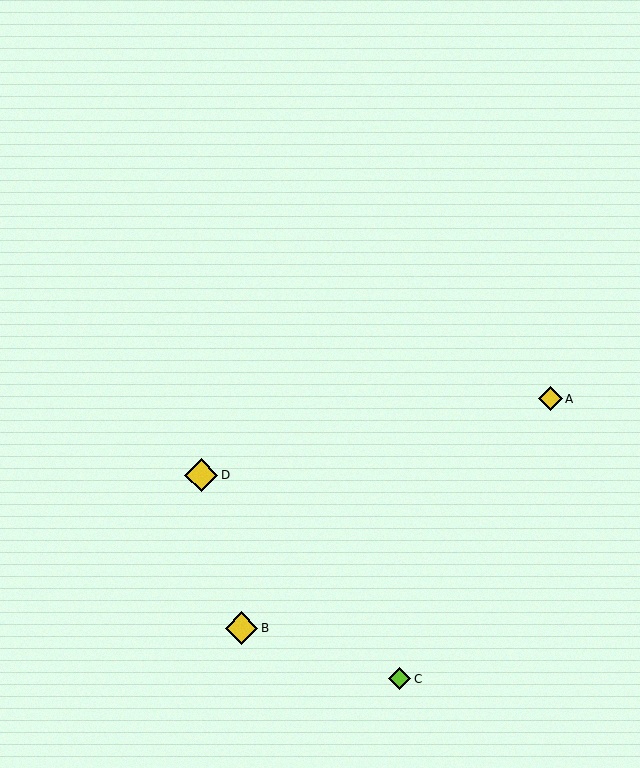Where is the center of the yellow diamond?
The center of the yellow diamond is at (242, 628).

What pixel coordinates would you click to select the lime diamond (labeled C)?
Click at (399, 679) to select the lime diamond C.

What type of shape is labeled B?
Shape B is a yellow diamond.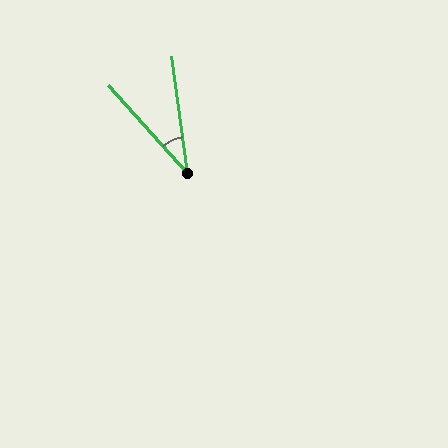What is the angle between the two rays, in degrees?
Approximately 34 degrees.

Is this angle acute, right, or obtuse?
It is acute.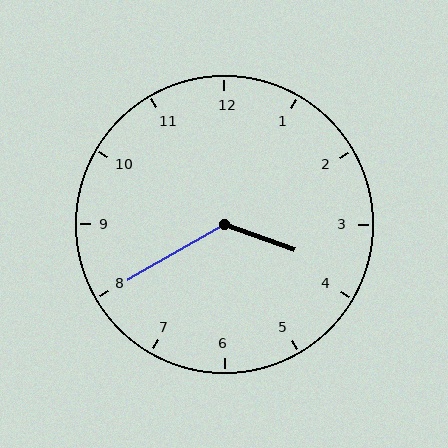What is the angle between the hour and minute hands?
Approximately 130 degrees.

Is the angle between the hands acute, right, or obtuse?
It is obtuse.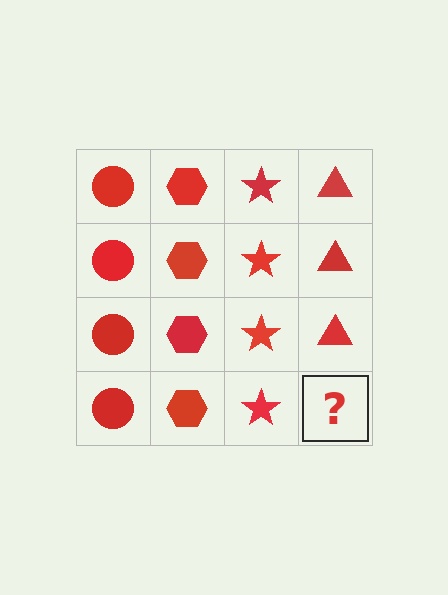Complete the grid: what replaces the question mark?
The question mark should be replaced with a red triangle.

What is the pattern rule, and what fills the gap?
The rule is that each column has a consistent shape. The gap should be filled with a red triangle.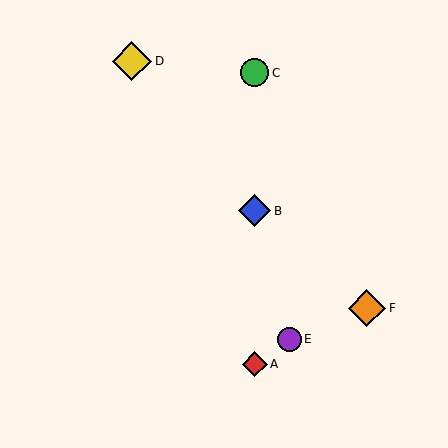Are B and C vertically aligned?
Yes, both are at x≈255.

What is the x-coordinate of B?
Object B is at x≈255.